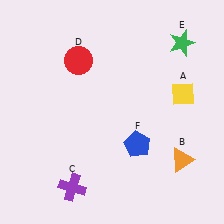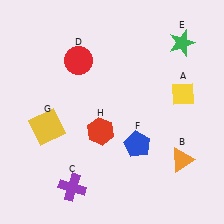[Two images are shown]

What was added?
A yellow square (G), a red hexagon (H) were added in Image 2.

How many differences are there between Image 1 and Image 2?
There are 2 differences between the two images.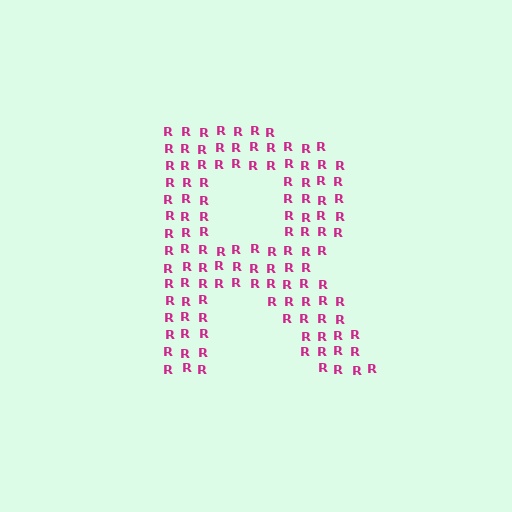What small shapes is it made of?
It is made of small letter R's.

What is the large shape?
The large shape is the letter R.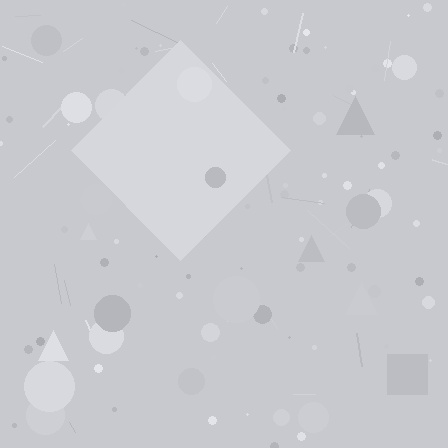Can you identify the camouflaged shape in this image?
The camouflaged shape is a diamond.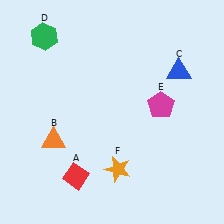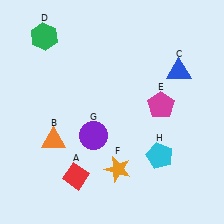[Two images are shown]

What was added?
A purple circle (G), a cyan pentagon (H) were added in Image 2.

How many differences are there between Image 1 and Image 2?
There are 2 differences between the two images.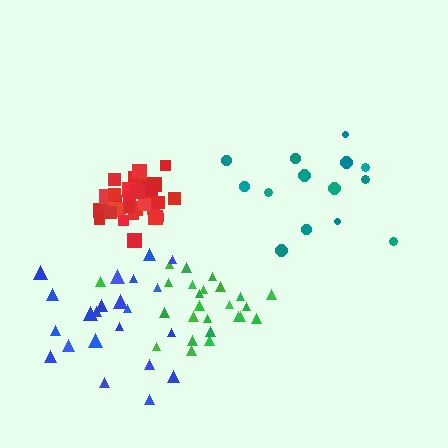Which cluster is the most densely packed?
Red.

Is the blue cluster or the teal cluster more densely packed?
Blue.